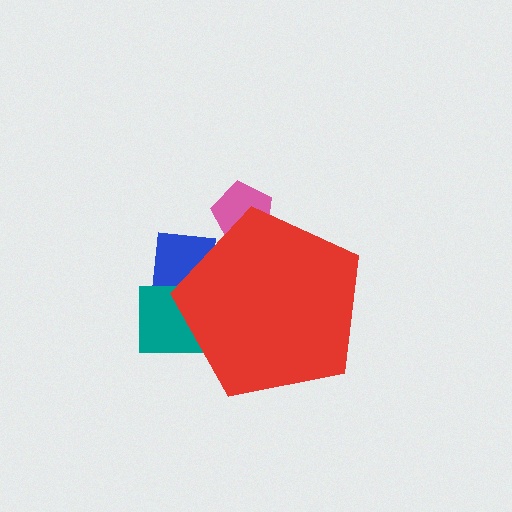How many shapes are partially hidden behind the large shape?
3 shapes are partially hidden.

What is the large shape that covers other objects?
A red pentagon.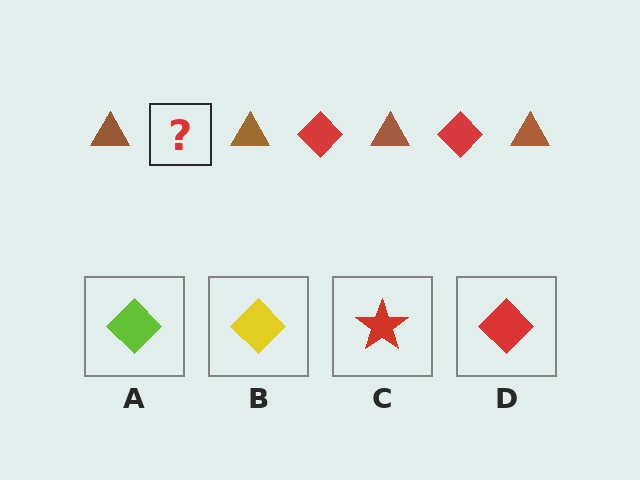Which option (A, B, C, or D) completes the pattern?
D.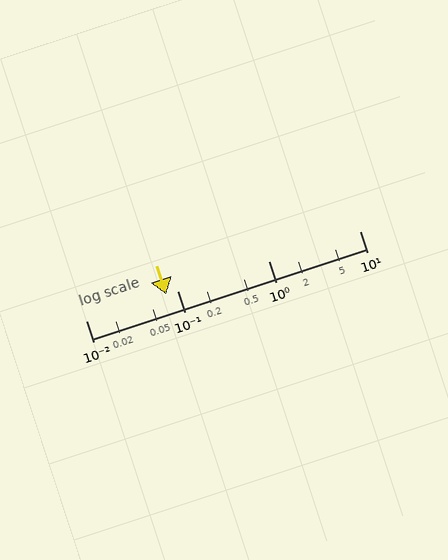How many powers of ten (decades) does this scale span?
The scale spans 3 decades, from 0.01 to 10.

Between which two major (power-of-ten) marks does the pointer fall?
The pointer is between 0.01 and 0.1.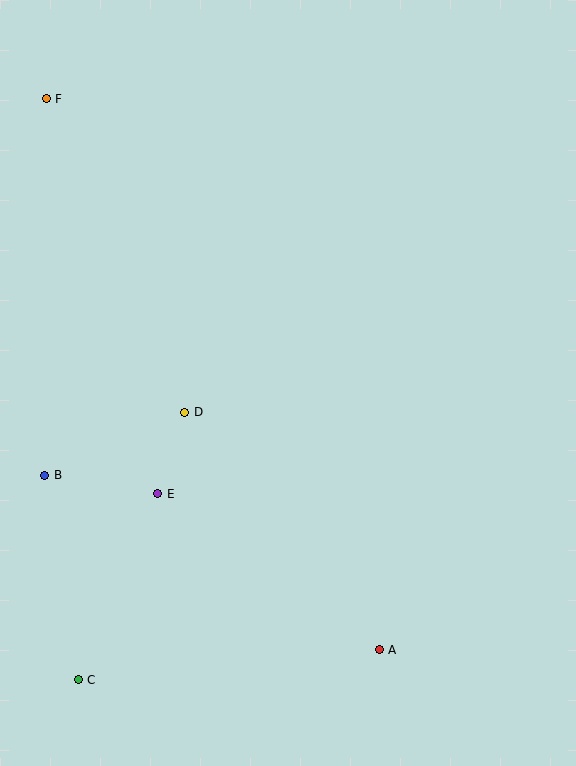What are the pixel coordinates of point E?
Point E is at (158, 494).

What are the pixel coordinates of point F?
Point F is at (46, 99).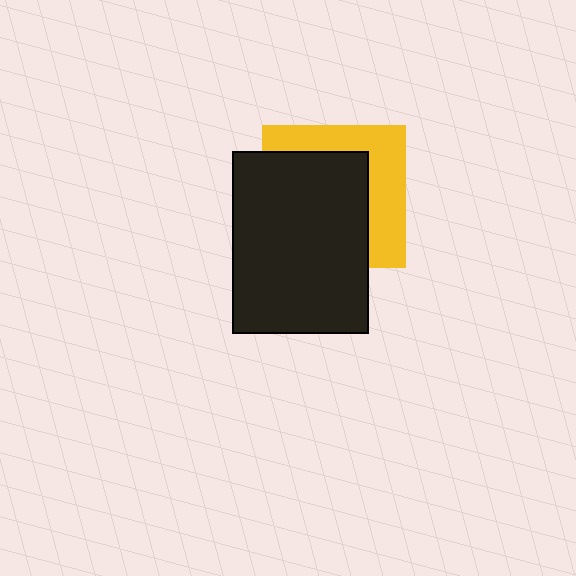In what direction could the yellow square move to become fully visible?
The yellow square could move toward the upper-right. That would shift it out from behind the black rectangle entirely.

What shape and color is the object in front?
The object in front is a black rectangle.